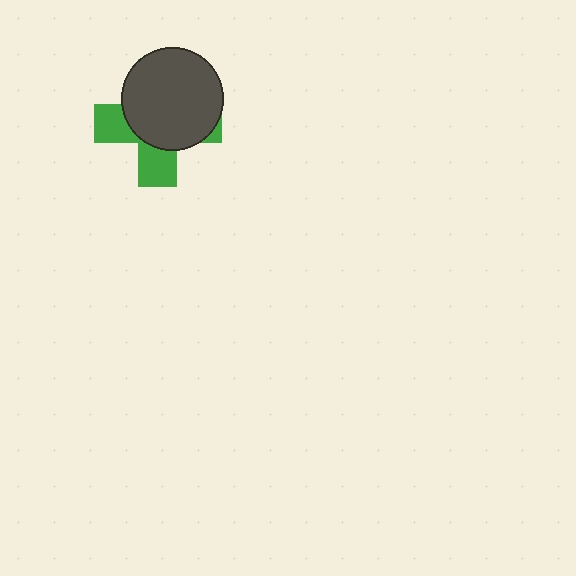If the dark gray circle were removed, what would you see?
You would see the complete green cross.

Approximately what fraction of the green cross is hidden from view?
Roughly 62% of the green cross is hidden behind the dark gray circle.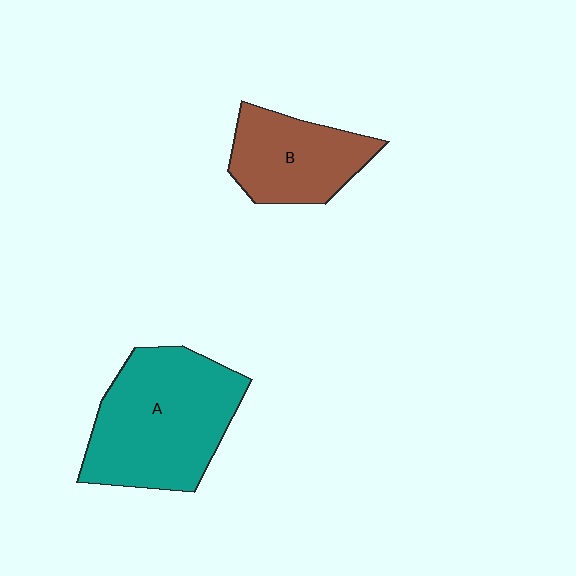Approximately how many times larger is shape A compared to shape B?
Approximately 1.6 times.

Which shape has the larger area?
Shape A (teal).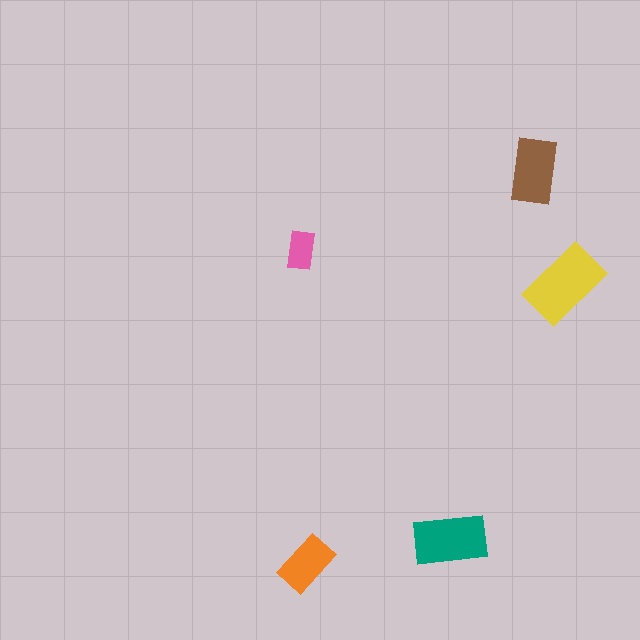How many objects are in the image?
There are 5 objects in the image.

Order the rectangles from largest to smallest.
the yellow one, the teal one, the brown one, the orange one, the pink one.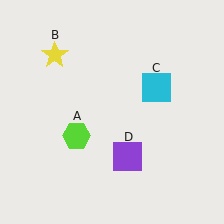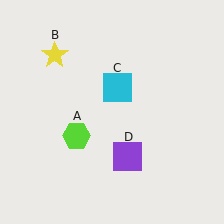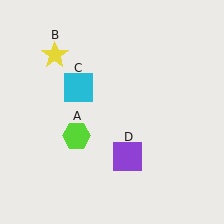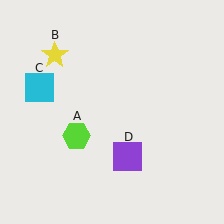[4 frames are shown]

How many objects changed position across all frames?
1 object changed position: cyan square (object C).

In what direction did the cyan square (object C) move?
The cyan square (object C) moved left.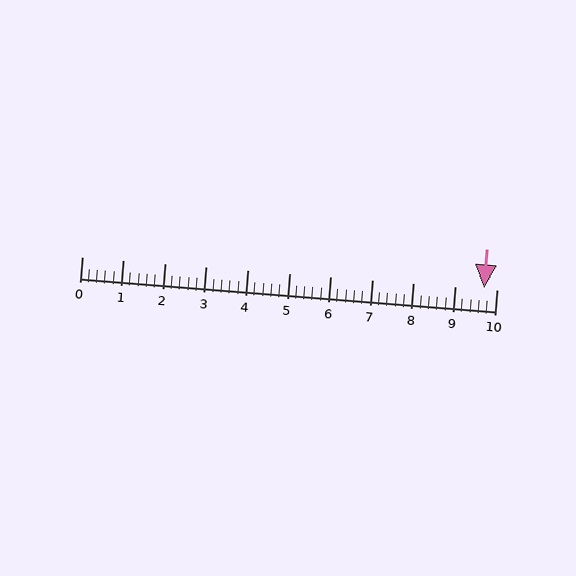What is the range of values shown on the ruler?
The ruler shows values from 0 to 10.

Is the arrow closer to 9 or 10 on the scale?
The arrow is closer to 10.